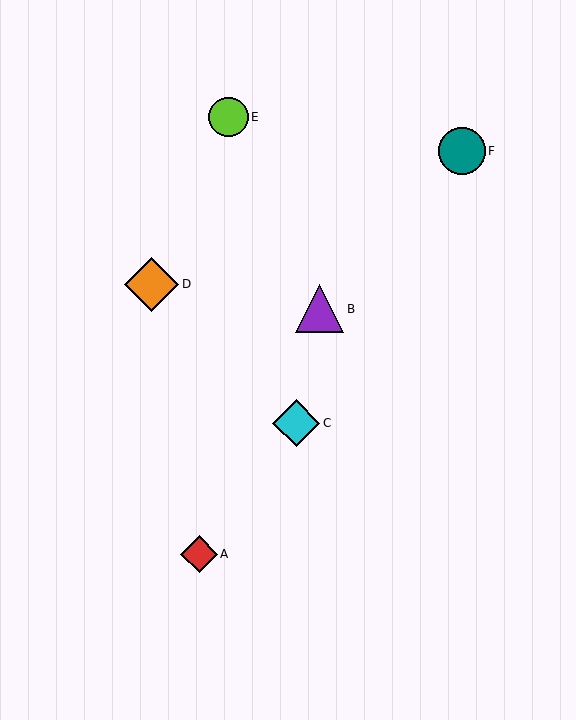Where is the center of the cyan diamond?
The center of the cyan diamond is at (296, 423).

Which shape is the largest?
The orange diamond (labeled D) is the largest.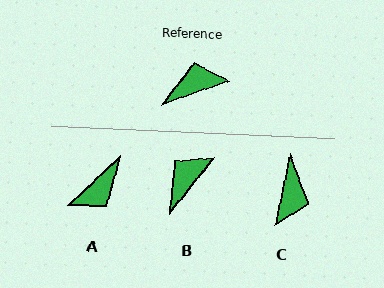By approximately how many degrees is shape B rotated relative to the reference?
Approximately 32 degrees counter-clockwise.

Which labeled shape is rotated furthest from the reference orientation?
A, about 157 degrees away.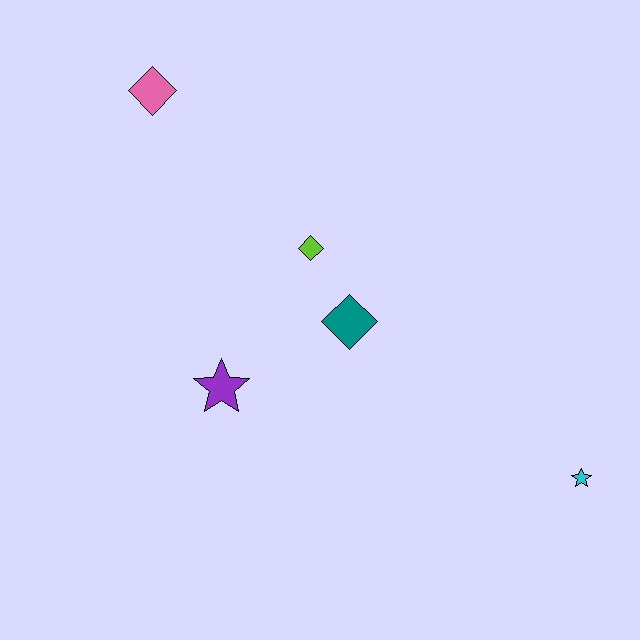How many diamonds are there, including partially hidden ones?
There are 3 diamonds.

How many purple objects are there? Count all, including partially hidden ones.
There is 1 purple object.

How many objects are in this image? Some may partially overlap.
There are 5 objects.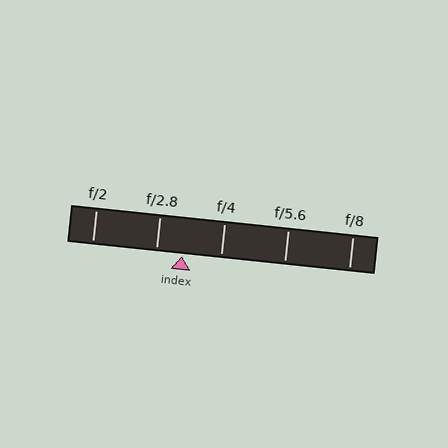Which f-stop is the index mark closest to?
The index mark is closest to f/2.8.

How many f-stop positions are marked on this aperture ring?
There are 5 f-stop positions marked.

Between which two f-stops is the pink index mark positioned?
The index mark is between f/2.8 and f/4.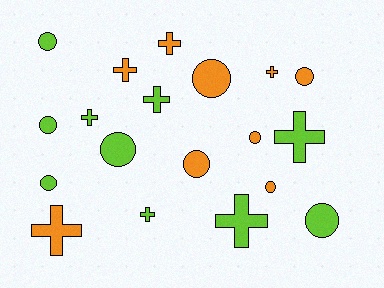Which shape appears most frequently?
Circle, with 10 objects.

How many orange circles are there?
There are 5 orange circles.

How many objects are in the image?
There are 19 objects.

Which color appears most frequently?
Lime, with 10 objects.